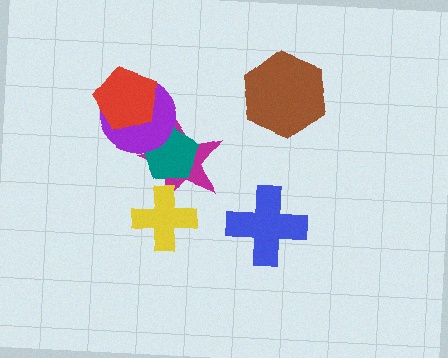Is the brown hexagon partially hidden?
No, no other shape covers it.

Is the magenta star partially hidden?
Yes, it is partially covered by another shape.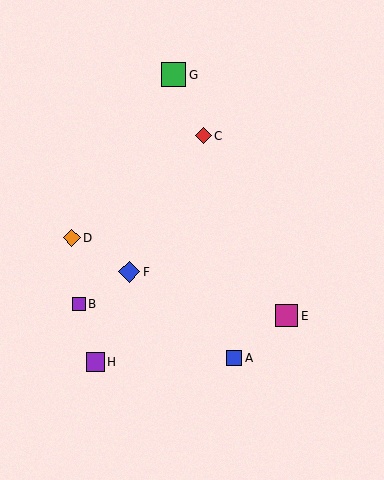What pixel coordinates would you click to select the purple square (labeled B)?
Click at (79, 304) to select the purple square B.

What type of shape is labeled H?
Shape H is a purple square.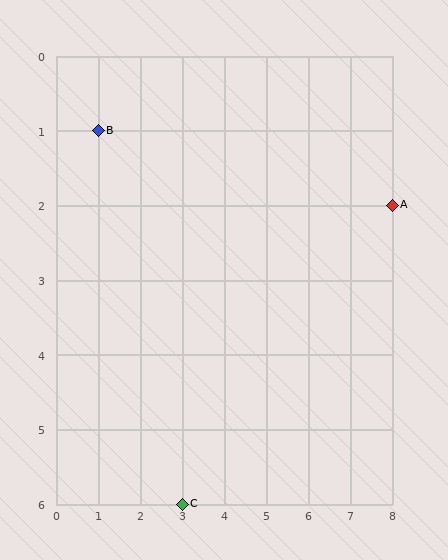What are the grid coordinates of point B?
Point B is at grid coordinates (1, 1).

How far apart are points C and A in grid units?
Points C and A are 5 columns and 4 rows apart (about 6.4 grid units diagonally).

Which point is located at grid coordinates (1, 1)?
Point B is at (1, 1).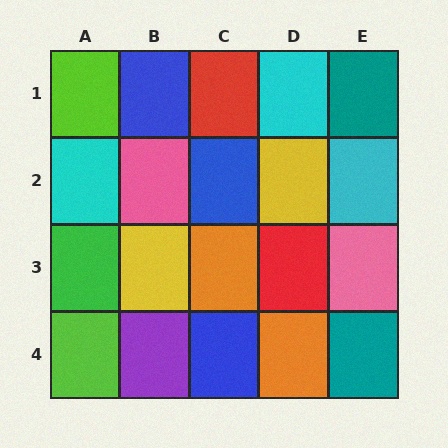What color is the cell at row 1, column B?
Blue.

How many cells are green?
1 cell is green.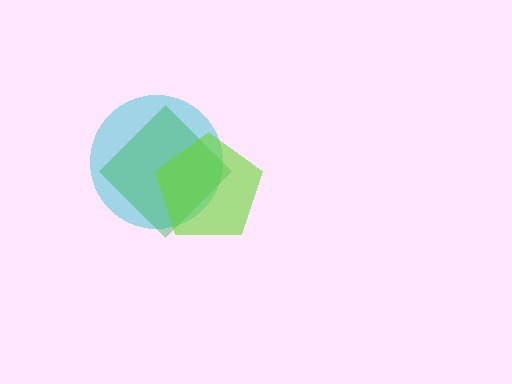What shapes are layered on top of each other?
The layered shapes are: a cyan circle, a green diamond, a lime pentagon.